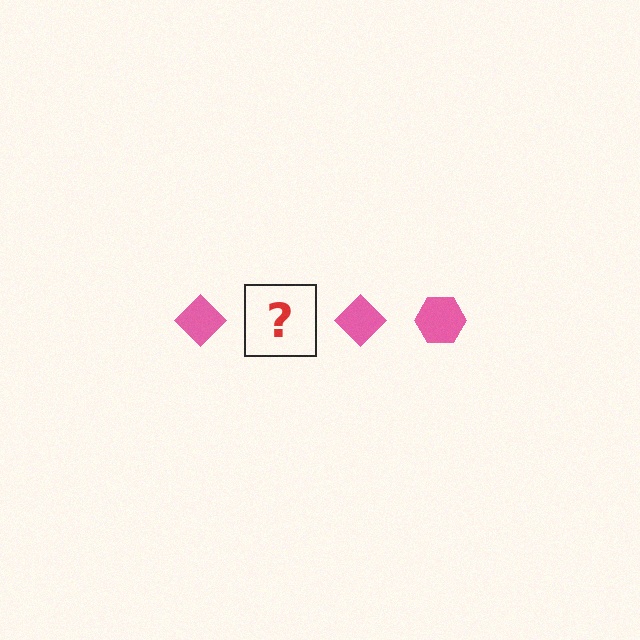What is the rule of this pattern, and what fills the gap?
The rule is that the pattern cycles through diamond, hexagon shapes in pink. The gap should be filled with a pink hexagon.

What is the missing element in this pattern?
The missing element is a pink hexagon.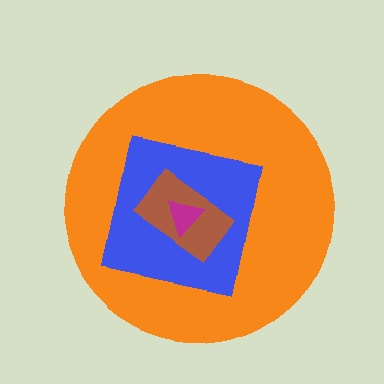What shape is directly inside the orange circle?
The blue square.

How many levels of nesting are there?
4.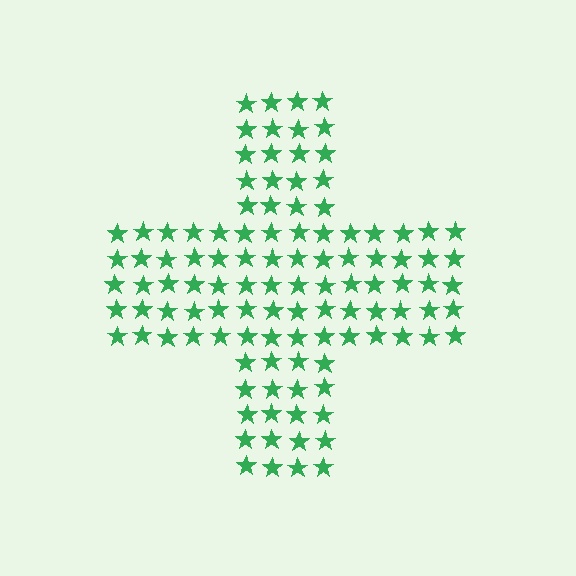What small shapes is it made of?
It is made of small stars.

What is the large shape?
The large shape is a cross.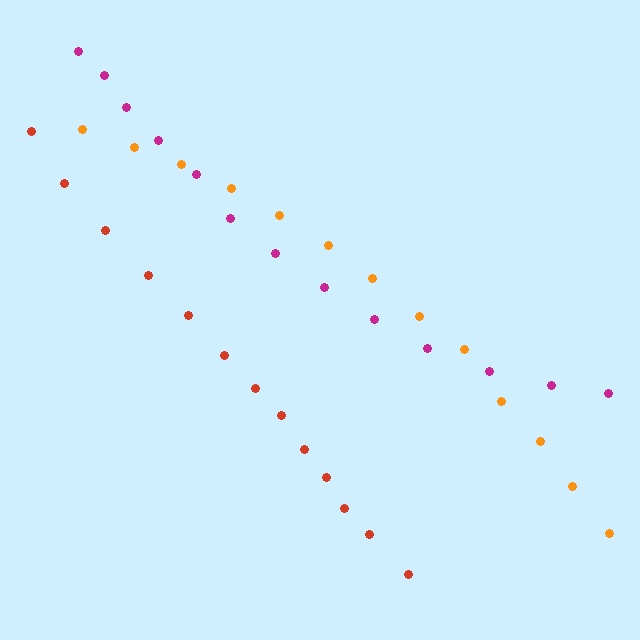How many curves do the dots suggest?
There are 3 distinct paths.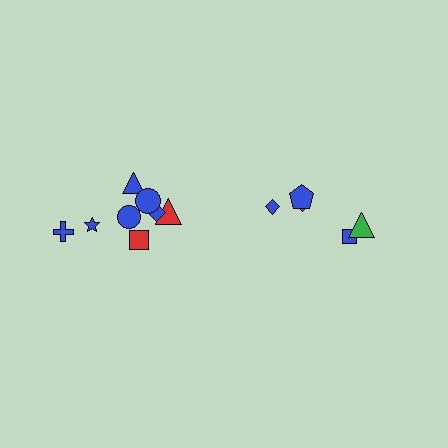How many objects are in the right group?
There are 5 objects.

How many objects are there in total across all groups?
There are 13 objects.